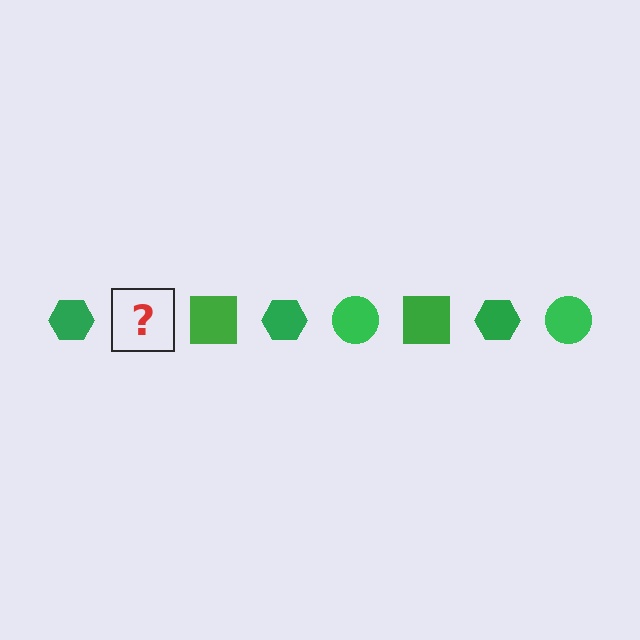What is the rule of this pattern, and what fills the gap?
The rule is that the pattern cycles through hexagon, circle, square shapes in green. The gap should be filled with a green circle.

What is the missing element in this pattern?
The missing element is a green circle.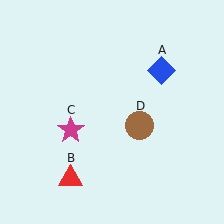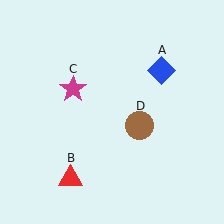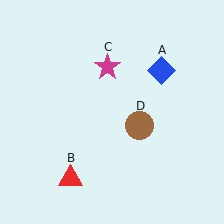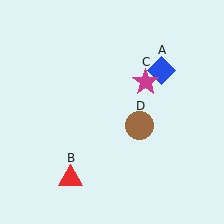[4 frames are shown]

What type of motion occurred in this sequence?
The magenta star (object C) rotated clockwise around the center of the scene.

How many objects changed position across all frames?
1 object changed position: magenta star (object C).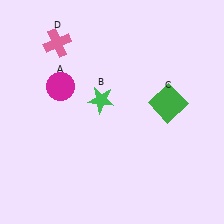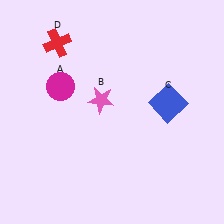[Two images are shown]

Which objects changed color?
B changed from green to pink. C changed from green to blue. D changed from pink to red.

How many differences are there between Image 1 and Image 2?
There are 3 differences between the two images.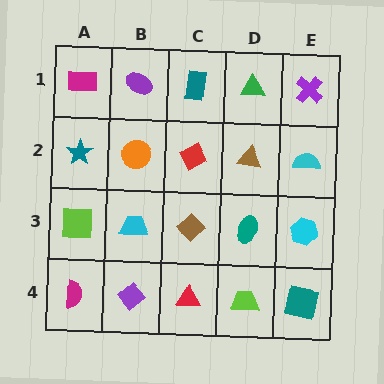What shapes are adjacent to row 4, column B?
A cyan trapezoid (row 3, column B), a magenta semicircle (row 4, column A), a red triangle (row 4, column C).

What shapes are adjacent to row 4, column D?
A teal ellipse (row 3, column D), a red triangle (row 4, column C), a teal square (row 4, column E).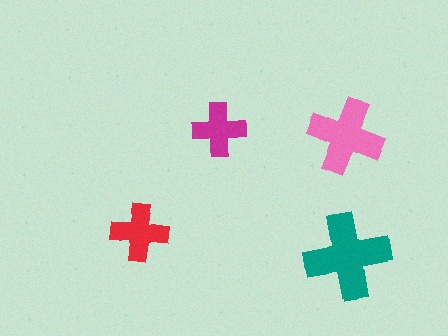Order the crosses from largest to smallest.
the teal one, the pink one, the red one, the magenta one.